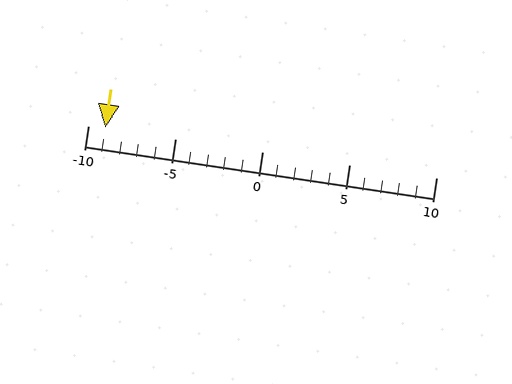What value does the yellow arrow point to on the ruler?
The yellow arrow points to approximately -9.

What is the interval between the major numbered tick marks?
The major tick marks are spaced 5 units apart.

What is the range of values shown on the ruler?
The ruler shows values from -10 to 10.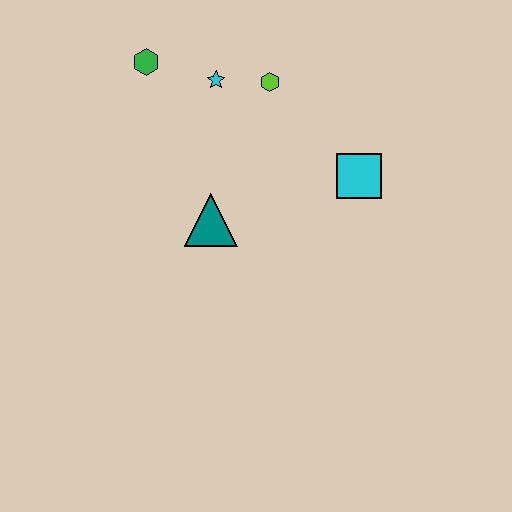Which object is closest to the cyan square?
The lime hexagon is closest to the cyan square.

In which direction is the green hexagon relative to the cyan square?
The green hexagon is to the left of the cyan square.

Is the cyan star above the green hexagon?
No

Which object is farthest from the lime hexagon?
The teal triangle is farthest from the lime hexagon.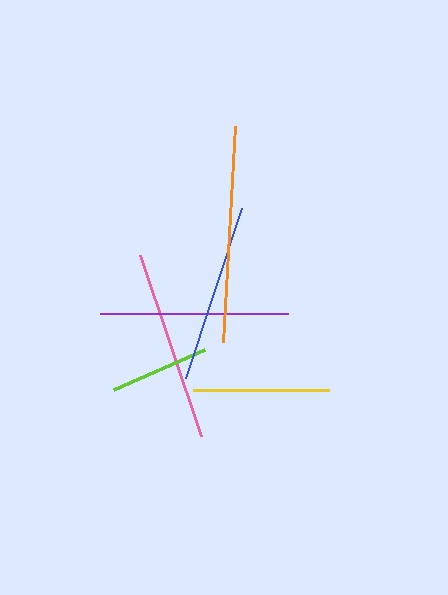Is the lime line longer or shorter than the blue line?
The blue line is longer than the lime line.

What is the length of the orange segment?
The orange segment is approximately 216 pixels long.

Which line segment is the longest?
The orange line is the longest at approximately 216 pixels.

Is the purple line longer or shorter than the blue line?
The purple line is longer than the blue line.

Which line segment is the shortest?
The lime line is the shortest at approximately 99 pixels.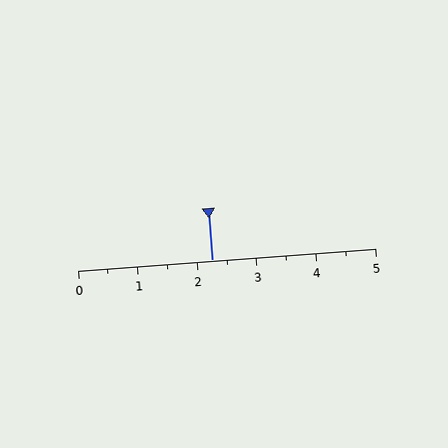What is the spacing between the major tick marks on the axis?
The major ticks are spaced 1 apart.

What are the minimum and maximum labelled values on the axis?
The axis runs from 0 to 5.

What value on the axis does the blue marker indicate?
The marker indicates approximately 2.2.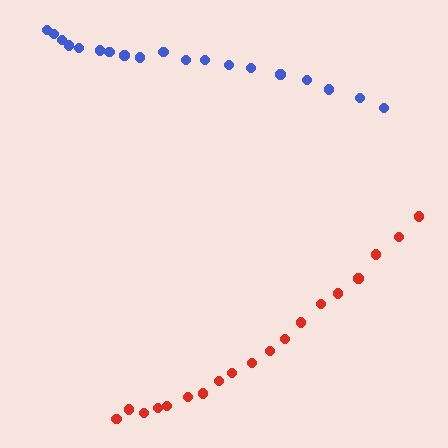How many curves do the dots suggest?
There are 2 distinct paths.